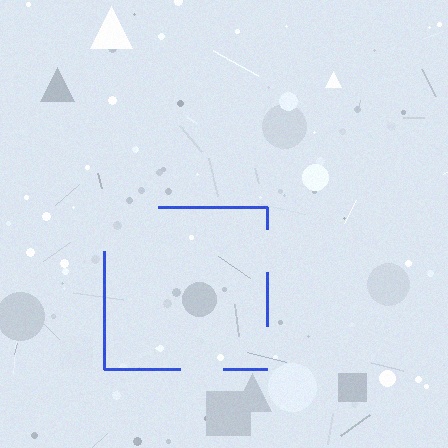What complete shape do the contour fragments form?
The contour fragments form a square.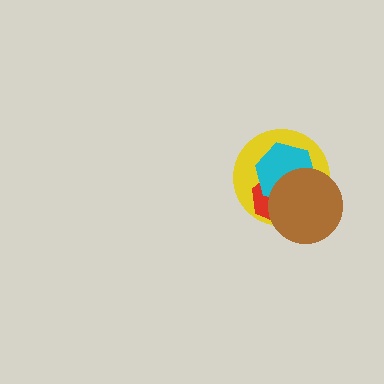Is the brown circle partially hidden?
No, no other shape covers it.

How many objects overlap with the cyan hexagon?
3 objects overlap with the cyan hexagon.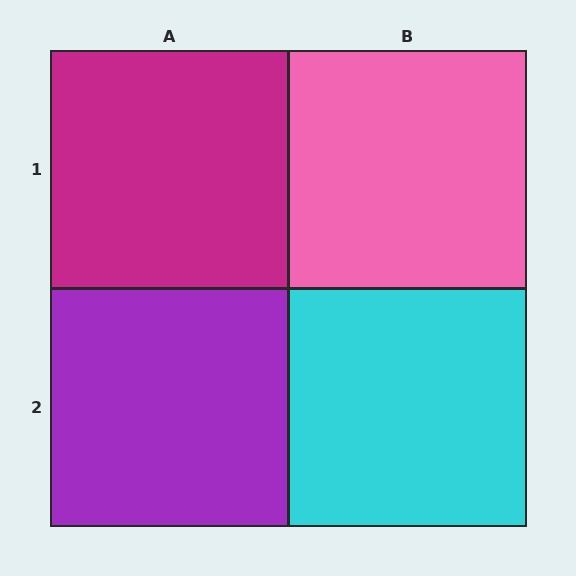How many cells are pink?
1 cell is pink.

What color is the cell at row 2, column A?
Purple.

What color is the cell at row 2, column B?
Cyan.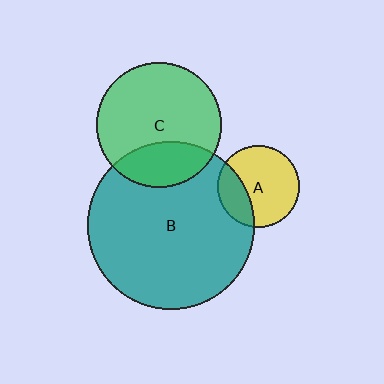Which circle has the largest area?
Circle B (teal).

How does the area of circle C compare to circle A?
Approximately 2.3 times.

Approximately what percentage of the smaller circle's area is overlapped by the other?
Approximately 25%.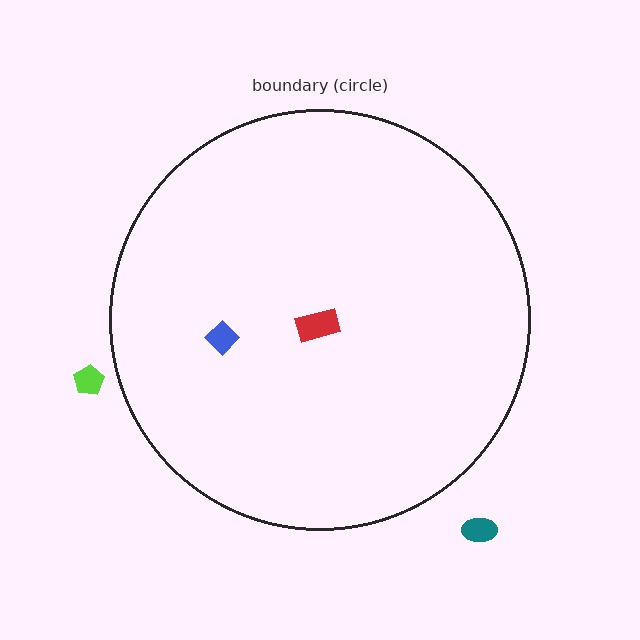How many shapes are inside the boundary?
2 inside, 2 outside.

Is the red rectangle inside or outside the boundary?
Inside.